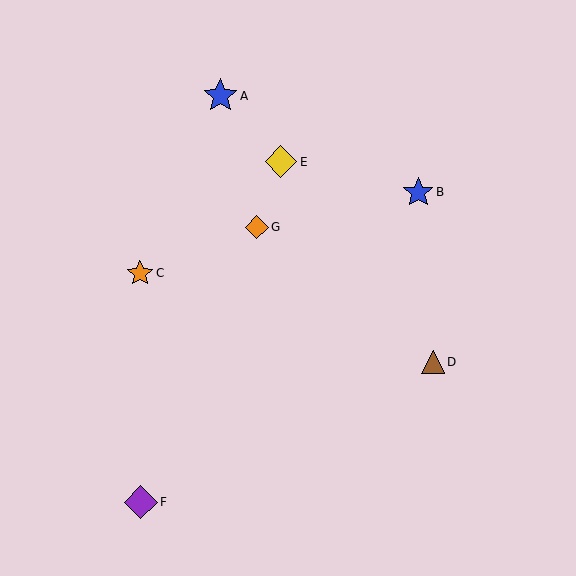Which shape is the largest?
The blue star (labeled A) is the largest.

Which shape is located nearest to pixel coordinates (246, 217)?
The orange diamond (labeled G) at (257, 227) is nearest to that location.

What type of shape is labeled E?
Shape E is a yellow diamond.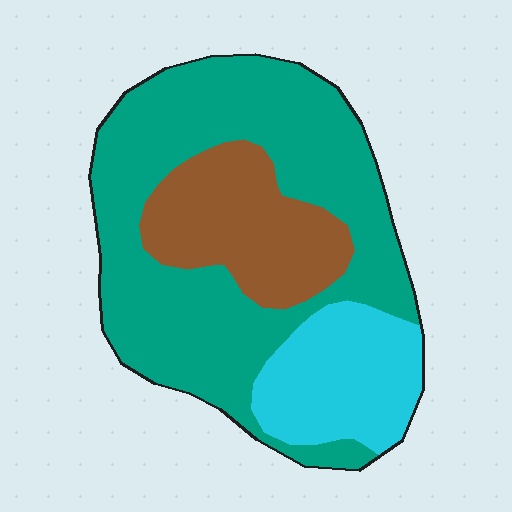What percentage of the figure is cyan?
Cyan covers around 20% of the figure.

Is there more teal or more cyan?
Teal.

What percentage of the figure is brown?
Brown covers about 20% of the figure.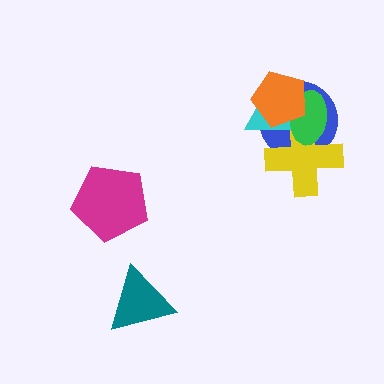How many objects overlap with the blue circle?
4 objects overlap with the blue circle.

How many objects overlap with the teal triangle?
0 objects overlap with the teal triangle.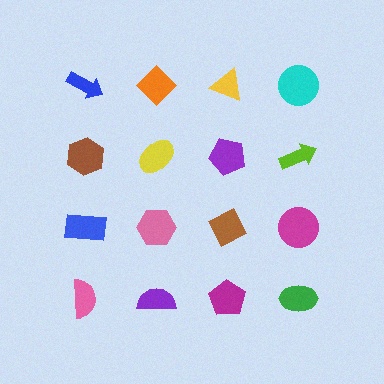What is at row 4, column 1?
A pink semicircle.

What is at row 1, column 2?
An orange diamond.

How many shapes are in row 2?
4 shapes.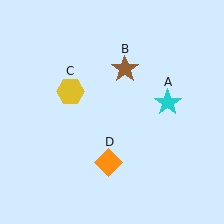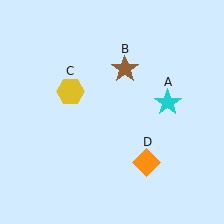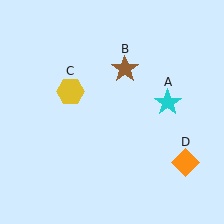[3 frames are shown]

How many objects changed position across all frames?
1 object changed position: orange diamond (object D).